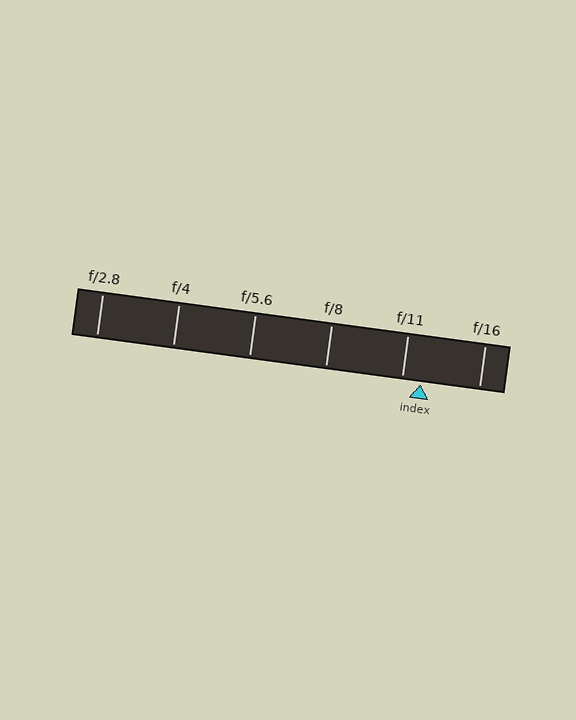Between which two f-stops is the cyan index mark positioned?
The index mark is between f/11 and f/16.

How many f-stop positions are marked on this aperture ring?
There are 6 f-stop positions marked.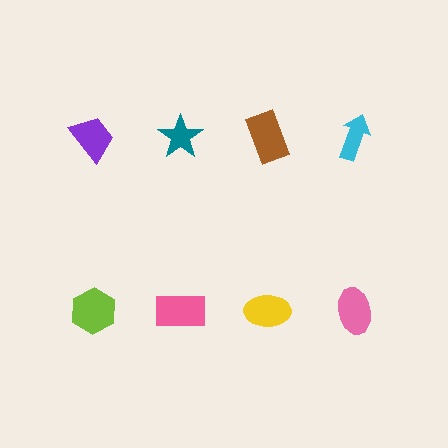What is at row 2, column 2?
A pink rectangle.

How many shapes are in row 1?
4 shapes.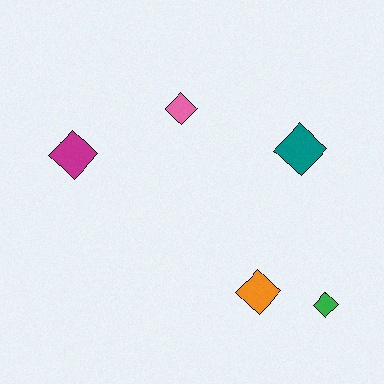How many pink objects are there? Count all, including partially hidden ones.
There is 1 pink object.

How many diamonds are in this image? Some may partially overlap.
There are 5 diamonds.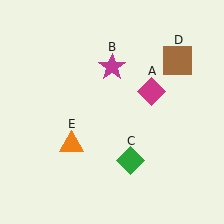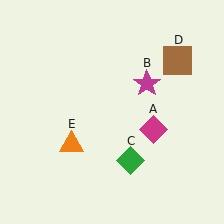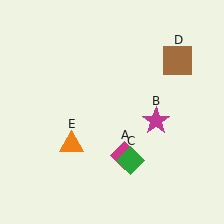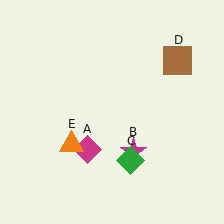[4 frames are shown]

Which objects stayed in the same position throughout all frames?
Green diamond (object C) and brown square (object D) and orange triangle (object E) remained stationary.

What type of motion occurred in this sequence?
The magenta diamond (object A), magenta star (object B) rotated clockwise around the center of the scene.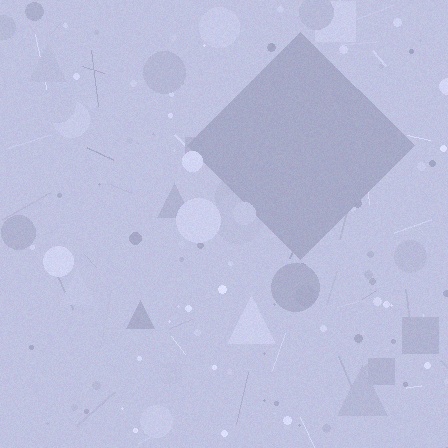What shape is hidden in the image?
A diamond is hidden in the image.